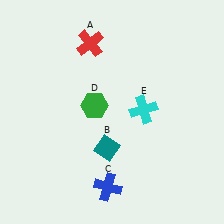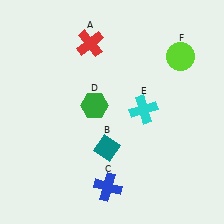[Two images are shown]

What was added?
A lime circle (F) was added in Image 2.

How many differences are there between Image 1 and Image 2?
There is 1 difference between the two images.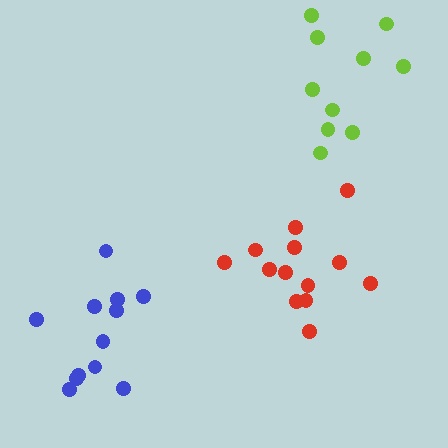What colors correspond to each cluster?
The clusters are colored: red, blue, lime.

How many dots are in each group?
Group 1: 13 dots, Group 2: 12 dots, Group 3: 10 dots (35 total).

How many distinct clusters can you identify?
There are 3 distinct clusters.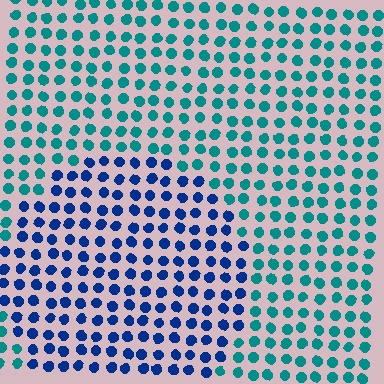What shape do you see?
I see a circle.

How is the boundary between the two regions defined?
The boundary is defined purely by a slight shift in hue (about 42 degrees). Spacing, size, and orientation are identical on both sides.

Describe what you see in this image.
The image is filled with small teal elements in a uniform arrangement. A circle-shaped region is visible where the elements are tinted to a slightly different hue, forming a subtle color boundary.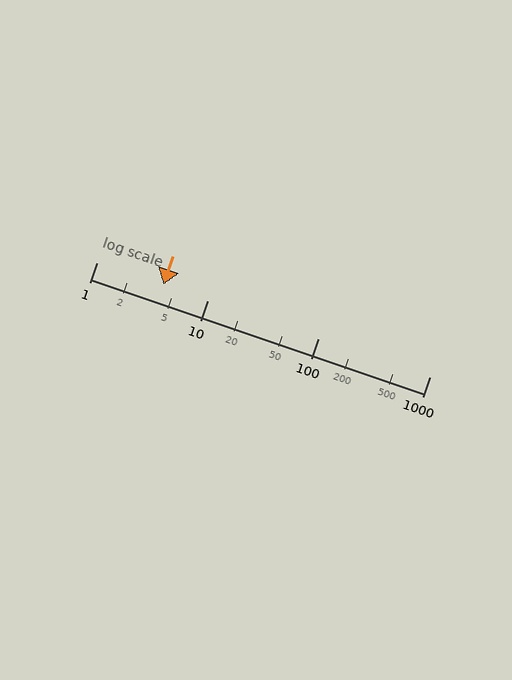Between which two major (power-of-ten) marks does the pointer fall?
The pointer is between 1 and 10.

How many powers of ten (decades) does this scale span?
The scale spans 3 decades, from 1 to 1000.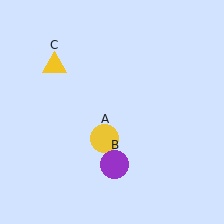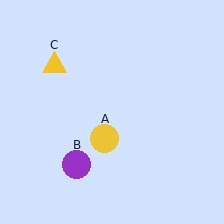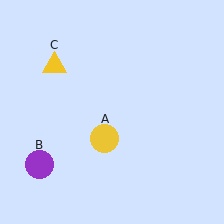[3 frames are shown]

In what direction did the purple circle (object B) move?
The purple circle (object B) moved left.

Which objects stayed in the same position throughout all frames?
Yellow circle (object A) and yellow triangle (object C) remained stationary.